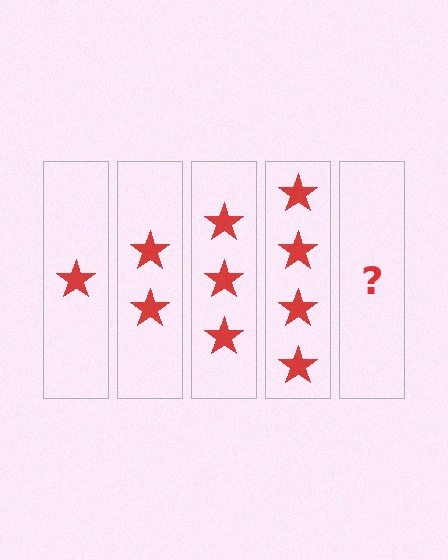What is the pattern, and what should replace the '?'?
The pattern is that each step adds one more star. The '?' should be 5 stars.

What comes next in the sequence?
The next element should be 5 stars.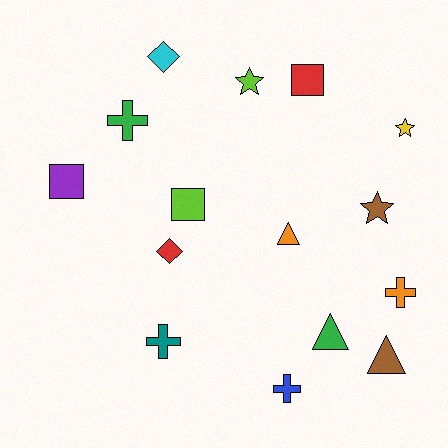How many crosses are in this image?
There are 4 crosses.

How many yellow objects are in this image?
There is 1 yellow object.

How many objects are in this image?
There are 15 objects.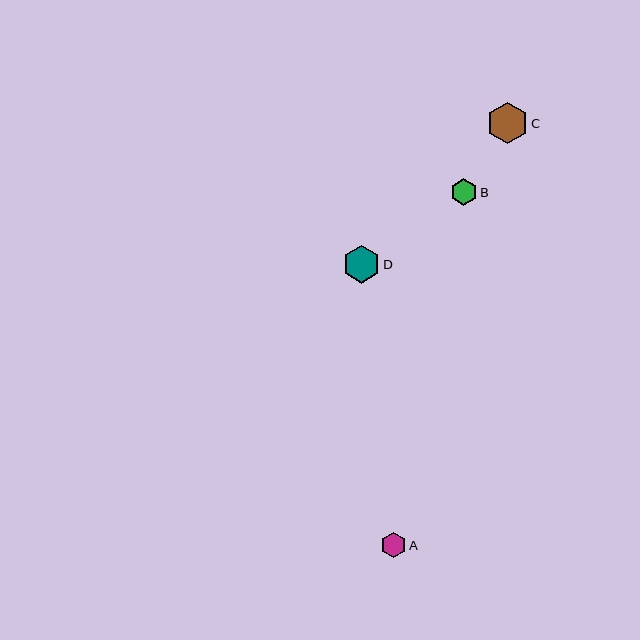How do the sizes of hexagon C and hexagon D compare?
Hexagon C and hexagon D are approximately the same size.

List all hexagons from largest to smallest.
From largest to smallest: C, D, B, A.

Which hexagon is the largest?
Hexagon C is the largest with a size of approximately 41 pixels.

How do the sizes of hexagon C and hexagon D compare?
Hexagon C and hexagon D are approximately the same size.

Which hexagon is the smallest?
Hexagon A is the smallest with a size of approximately 25 pixels.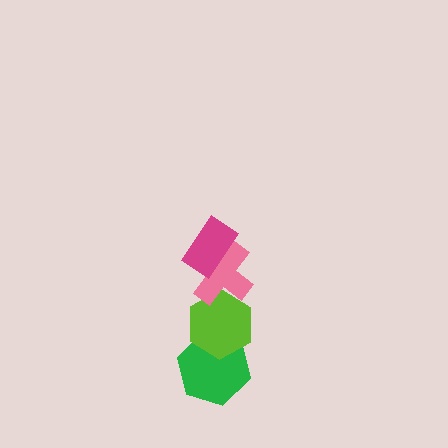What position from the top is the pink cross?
The pink cross is 2nd from the top.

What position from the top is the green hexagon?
The green hexagon is 4th from the top.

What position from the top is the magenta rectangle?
The magenta rectangle is 1st from the top.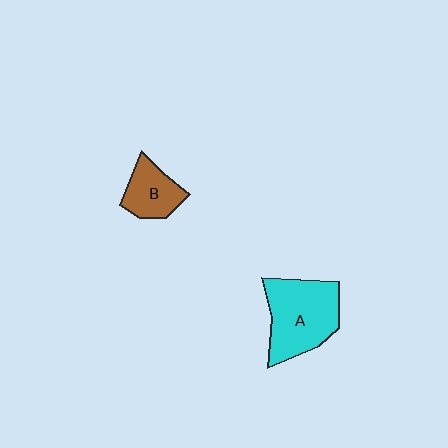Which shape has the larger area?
Shape A (cyan).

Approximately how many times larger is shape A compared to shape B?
Approximately 1.9 times.